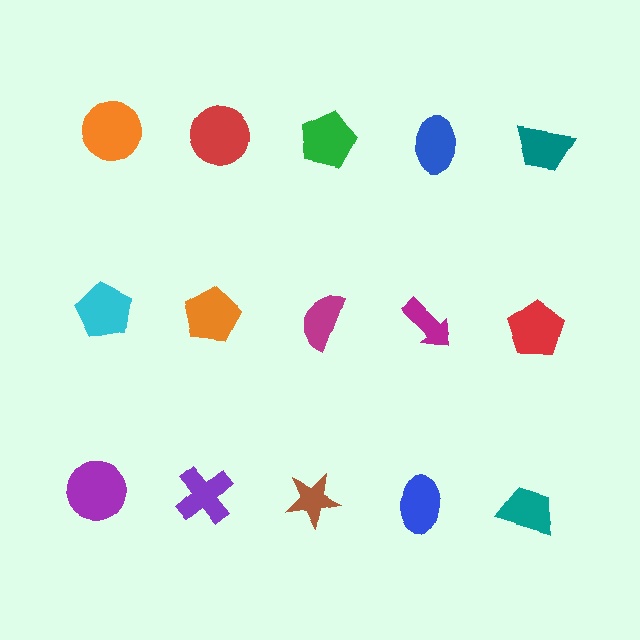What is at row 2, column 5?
A red pentagon.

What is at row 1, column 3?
A green pentagon.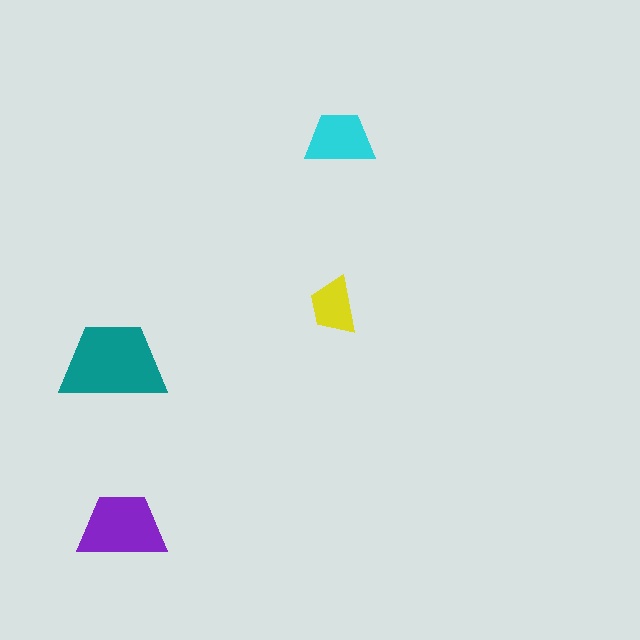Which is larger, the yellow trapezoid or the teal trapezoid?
The teal one.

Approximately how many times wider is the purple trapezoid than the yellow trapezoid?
About 1.5 times wider.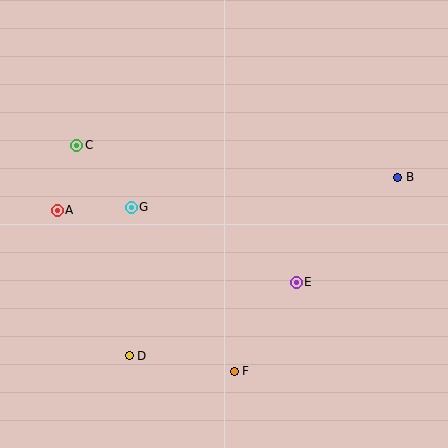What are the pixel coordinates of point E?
Point E is at (296, 282).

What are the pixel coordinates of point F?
Point F is at (234, 371).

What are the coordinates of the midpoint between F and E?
The midpoint between F and E is at (265, 327).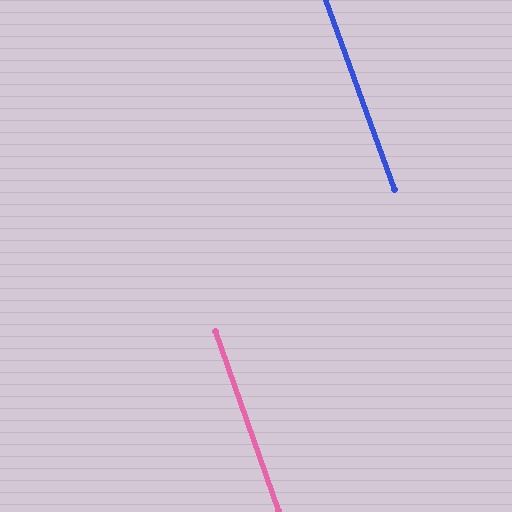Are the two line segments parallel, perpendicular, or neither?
Parallel — their directions differ by only 0.6°.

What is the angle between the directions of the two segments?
Approximately 1 degree.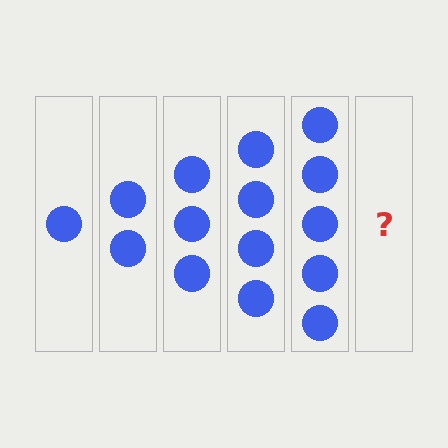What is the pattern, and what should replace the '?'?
The pattern is that each step adds one more circle. The '?' should be 6 circles.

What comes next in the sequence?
The next element should be 6 circles.